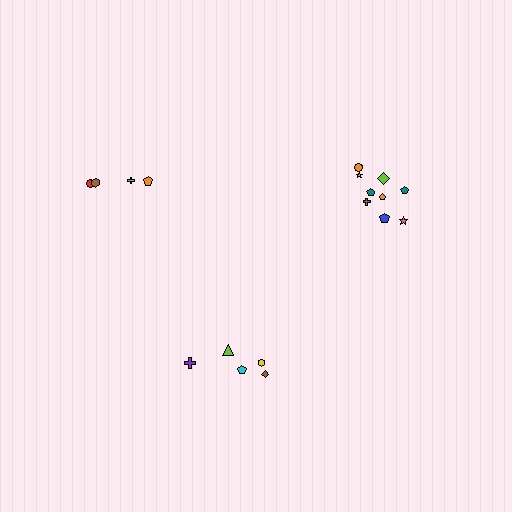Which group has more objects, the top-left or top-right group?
The top-right group.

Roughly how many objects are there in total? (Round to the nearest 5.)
Roughly 20 objects in total.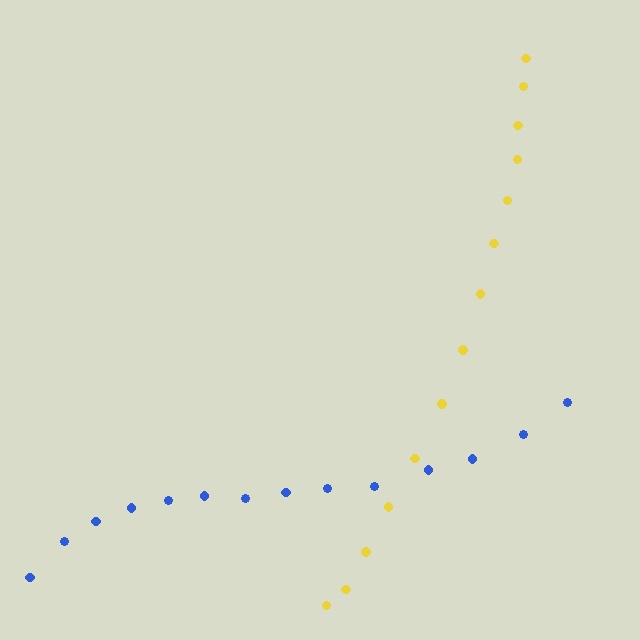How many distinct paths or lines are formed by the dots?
There are 2 distinct paths.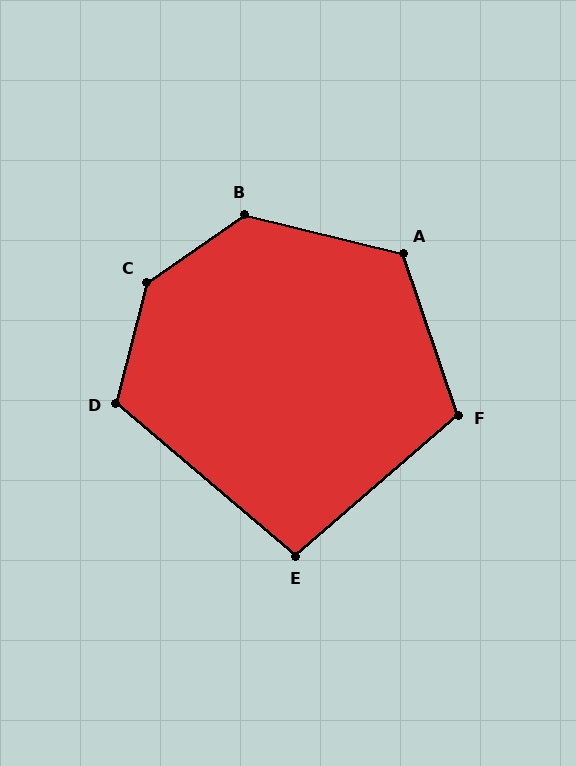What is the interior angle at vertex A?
Approximately 122 degrees (obtuse).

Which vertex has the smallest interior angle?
E, at approximately 99 degrees.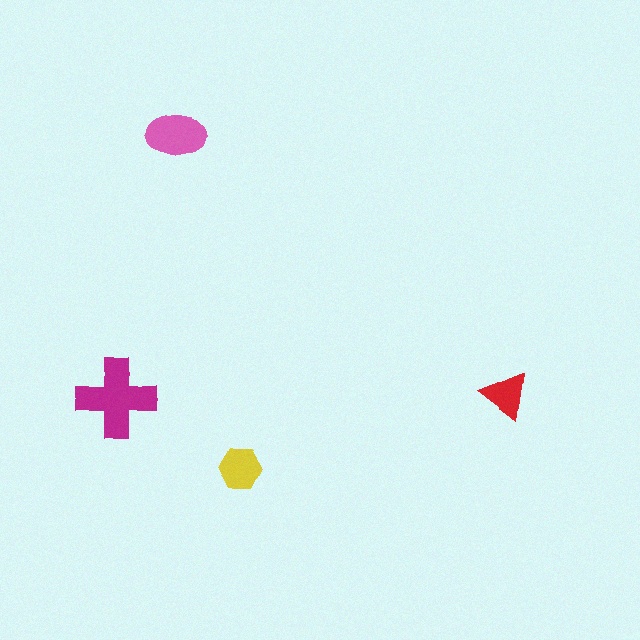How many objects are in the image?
There are 4 objects in the image.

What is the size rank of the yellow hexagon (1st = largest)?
3rd.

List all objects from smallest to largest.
The red triangle, the yellow hexagon, the pink ellipse, the magenta cross.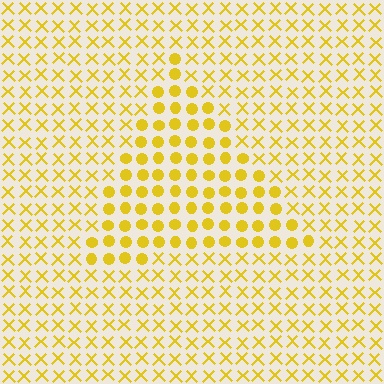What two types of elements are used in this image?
The image uses circles inside the triangle region and X marks outside it.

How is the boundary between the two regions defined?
The boundary is defined by a change in element shape: circles inside vs. X marks outside. All elements share the same color and spacing.